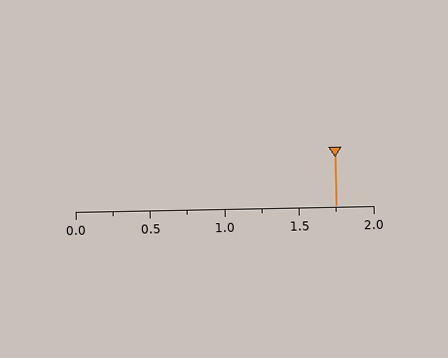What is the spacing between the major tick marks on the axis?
The major ticks are spaced 0.5 apart.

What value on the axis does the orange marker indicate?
The marker indicates approximately 1.75.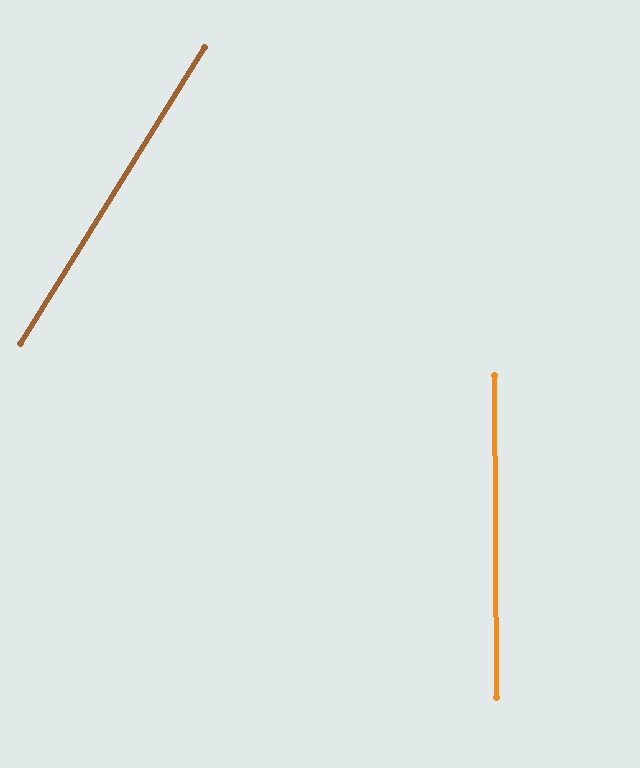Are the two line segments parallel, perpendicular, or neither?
Neither parallel nor perpendicular — they differ by about 32°.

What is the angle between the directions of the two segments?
Approximately 32 degrees.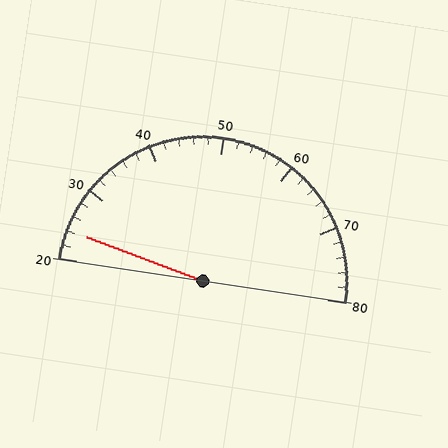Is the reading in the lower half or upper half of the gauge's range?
The reading is in the lower half of the range (20 to 80).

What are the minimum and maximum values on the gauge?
The gauge ranges from 20 to 80.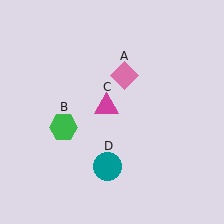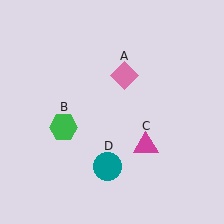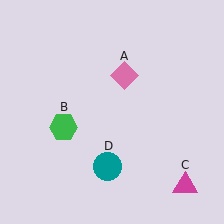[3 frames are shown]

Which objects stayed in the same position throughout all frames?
Pink diamond (object A) and green hexagon (object B) and teal circle (object D) remained stationary.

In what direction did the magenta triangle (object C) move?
The magenta triangle (object C) moved down and to the right.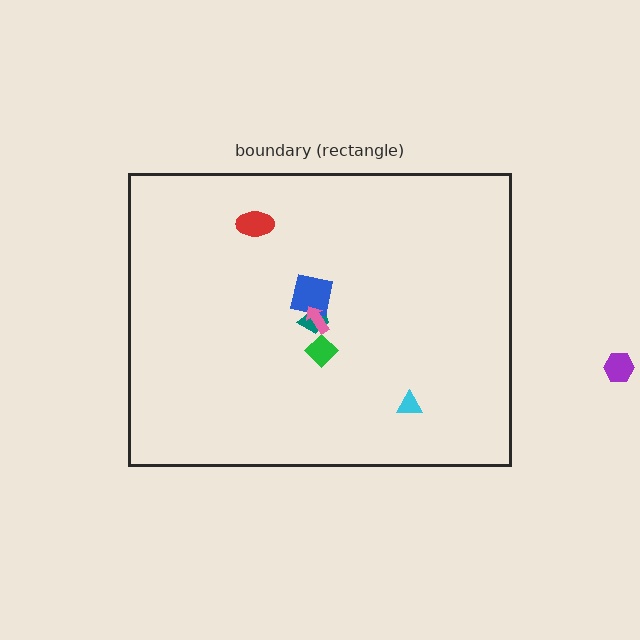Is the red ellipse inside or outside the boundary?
Inside.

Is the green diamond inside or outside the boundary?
Inside.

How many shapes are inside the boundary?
6 inside, 1 outside.